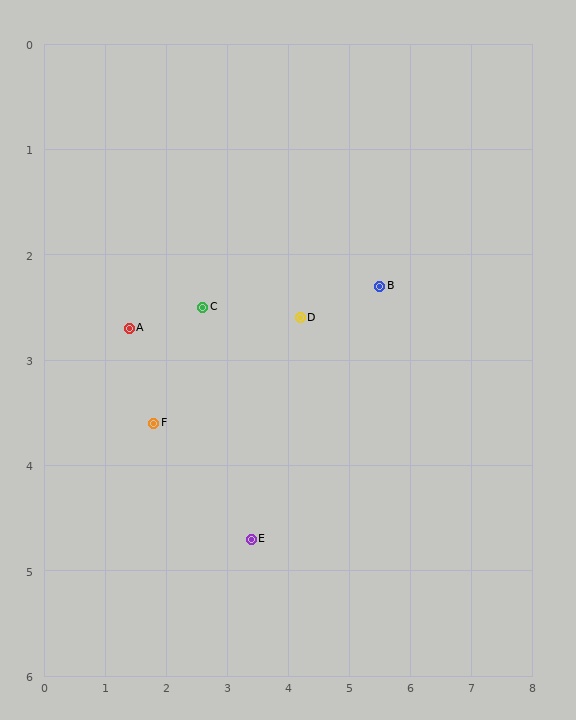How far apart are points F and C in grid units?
Points F and C are about 1.4 grid units apart.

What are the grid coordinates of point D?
Point D is at approximately (4.2, 2.6).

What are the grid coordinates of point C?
Point C is at approximately (2.6, 2.5).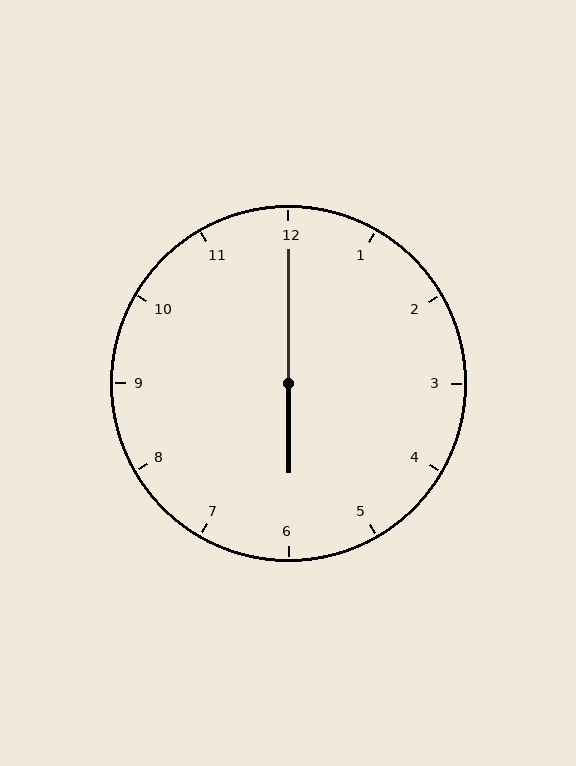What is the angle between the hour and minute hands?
Approximately 180 degrees.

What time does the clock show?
6:00.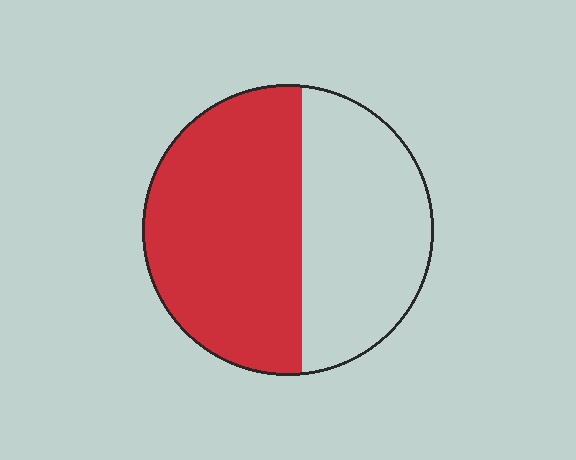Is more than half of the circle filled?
Yes.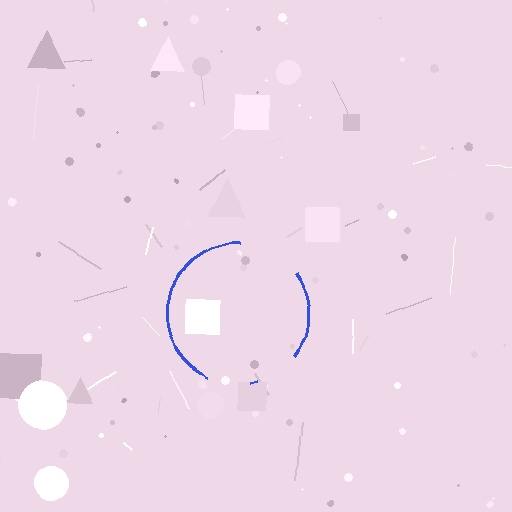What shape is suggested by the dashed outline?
The dashed outline suggests a circle.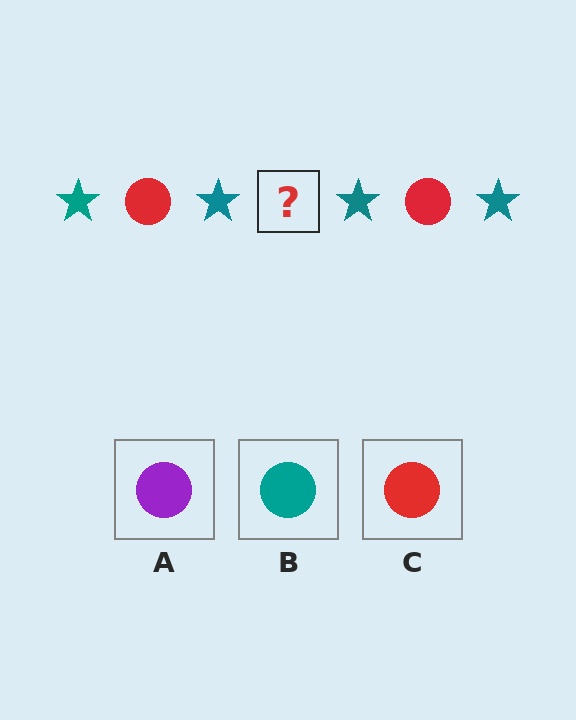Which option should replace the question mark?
Option C.